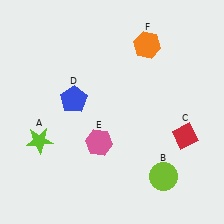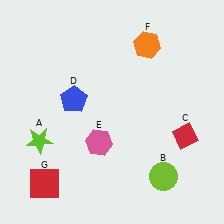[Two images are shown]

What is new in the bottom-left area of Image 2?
A red square (G) was added in the bottom-left area of Image 2.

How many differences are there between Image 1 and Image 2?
There is 1 difference between the two images.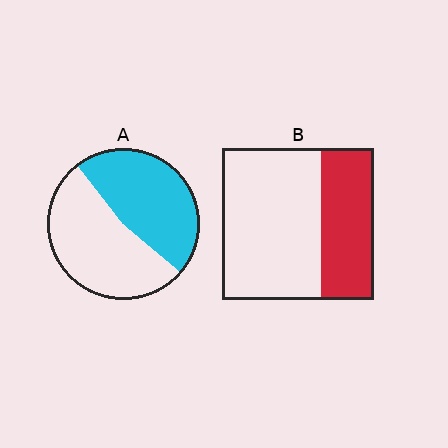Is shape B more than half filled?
No.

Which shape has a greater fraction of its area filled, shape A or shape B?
Shape A.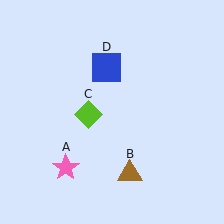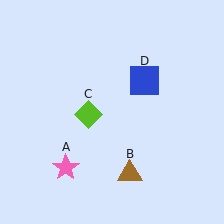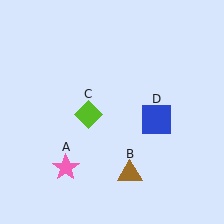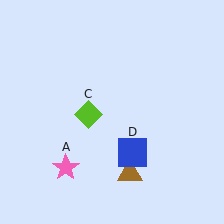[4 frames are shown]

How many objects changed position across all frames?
1 object changed position: blue square (object D).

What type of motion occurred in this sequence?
The blue square (object D) rotated clockwise around the center of the scene.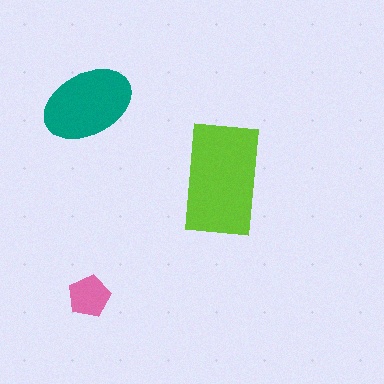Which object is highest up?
The teal ellipse is topmost.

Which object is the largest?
The lime rectangle.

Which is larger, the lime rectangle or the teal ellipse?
The lime rectangle.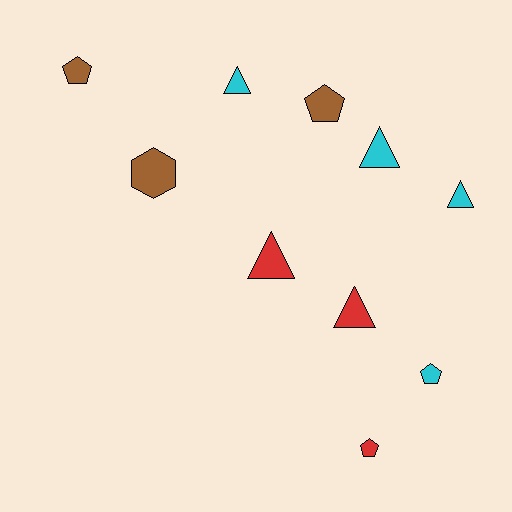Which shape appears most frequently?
Triangle, with 5 objects.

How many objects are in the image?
There are 10 objects.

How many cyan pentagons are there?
There is 1 cyan pentagon.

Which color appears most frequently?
Cyan, with 4 objects.